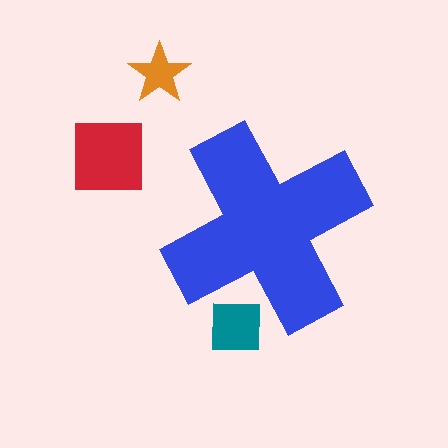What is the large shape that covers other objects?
A blue cross.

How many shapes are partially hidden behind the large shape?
1 shape is partially hidden.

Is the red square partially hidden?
No, the red square is fully visible.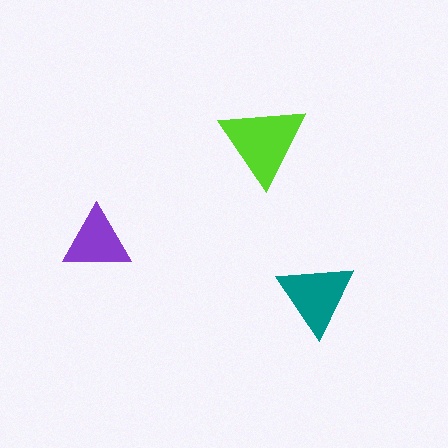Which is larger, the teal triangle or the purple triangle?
The teal one.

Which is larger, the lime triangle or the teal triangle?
The lime one.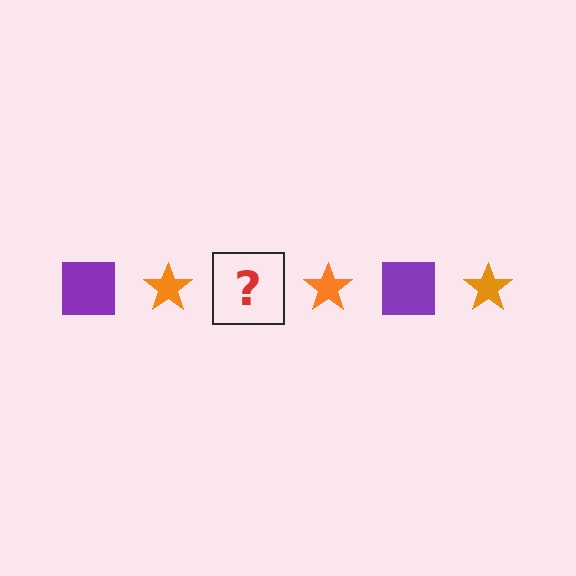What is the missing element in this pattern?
The missing element is a purple square.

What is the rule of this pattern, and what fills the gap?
The rule is that the pattern alternates between purple square and orange star. The gap should be filled with a purple square.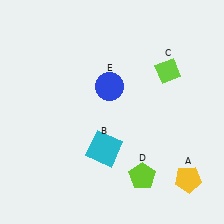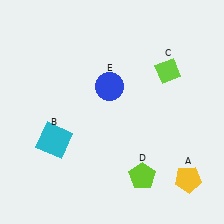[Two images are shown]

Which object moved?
The cyan square (B) moved left.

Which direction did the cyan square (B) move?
The cyan square (B) moved left.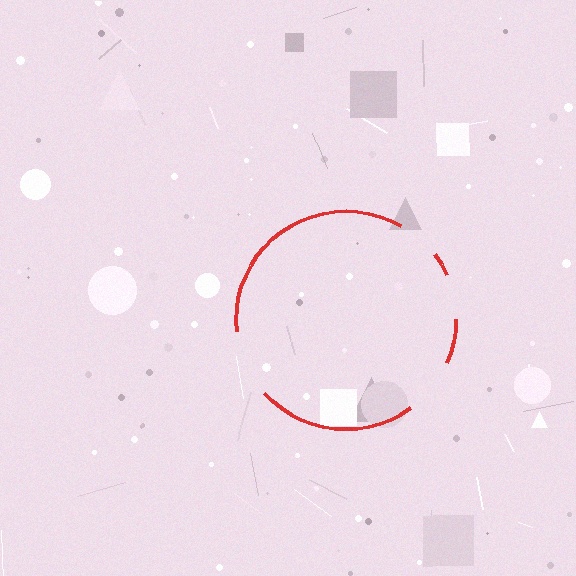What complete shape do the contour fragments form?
The contour fragments form a circle.